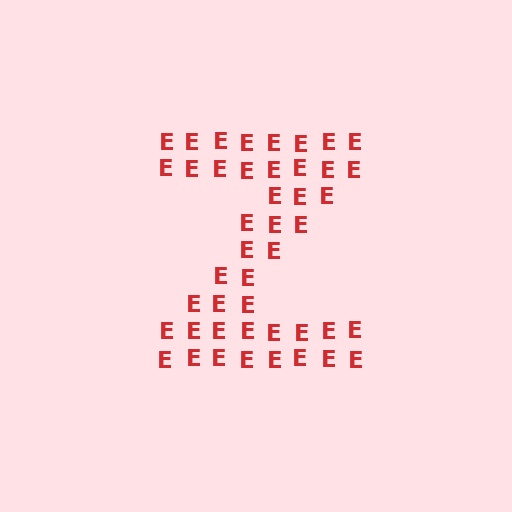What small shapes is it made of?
It is made of small letter E's.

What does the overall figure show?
The overall figure shows the letter Z.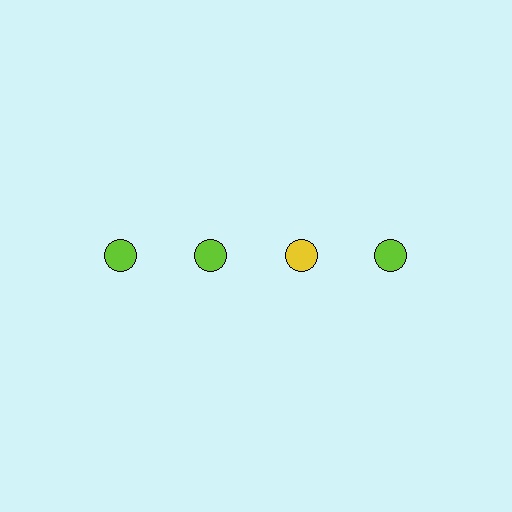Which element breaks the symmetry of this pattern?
The yellow circle in the top row, center column breaks the symmetry. All other shapes are lime circles.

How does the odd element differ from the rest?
It has a different color: yellow instead of lime.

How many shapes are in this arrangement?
There are 4 shapes arranged in a grid pattern.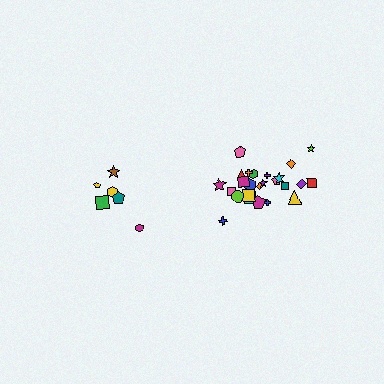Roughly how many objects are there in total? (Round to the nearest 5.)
Roughly 30 objects in total.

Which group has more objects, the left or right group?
The right group.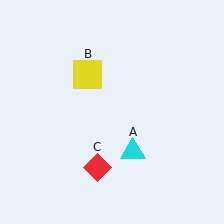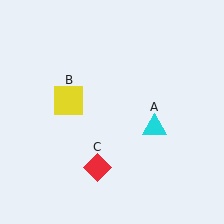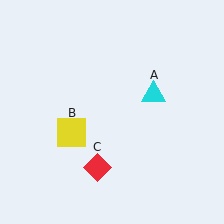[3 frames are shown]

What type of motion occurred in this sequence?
The cyan triangle (object A), yellow square (object B) rotated counterclockwise around the center of the scene.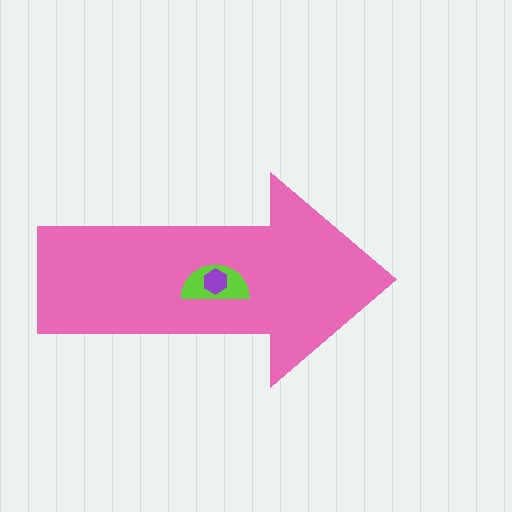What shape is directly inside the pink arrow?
The lime semicircle.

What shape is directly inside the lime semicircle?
The purple hexagon.